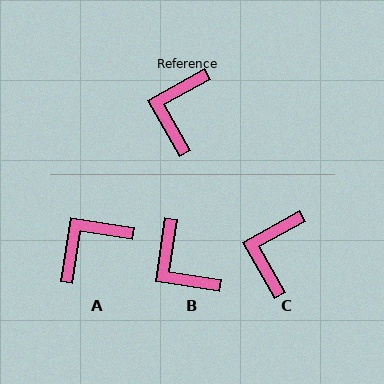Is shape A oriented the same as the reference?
No, it is off by about 38 degrees.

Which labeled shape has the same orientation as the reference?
C.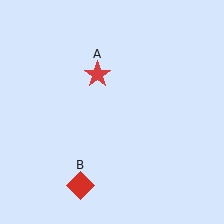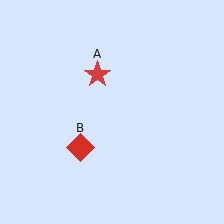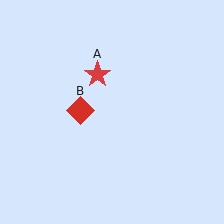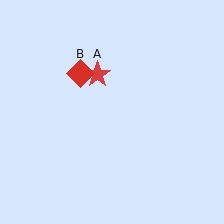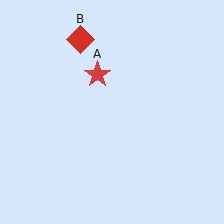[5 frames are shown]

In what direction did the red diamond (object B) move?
The red diamond (object B) moved up.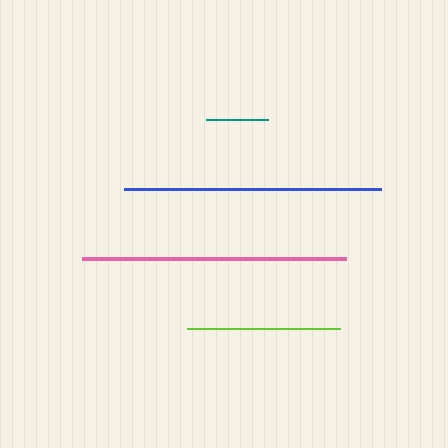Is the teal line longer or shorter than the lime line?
The lime line is longer than the teal line.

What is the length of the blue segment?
The blue segment is approximately 257 pixels long.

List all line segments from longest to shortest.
From longest to shortest: pink, blue, lime, teal.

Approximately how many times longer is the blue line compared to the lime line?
The blue line is approximately 1.7 times the length of the lime line.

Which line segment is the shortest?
The teal line is the shortest at approximately 63 pixels.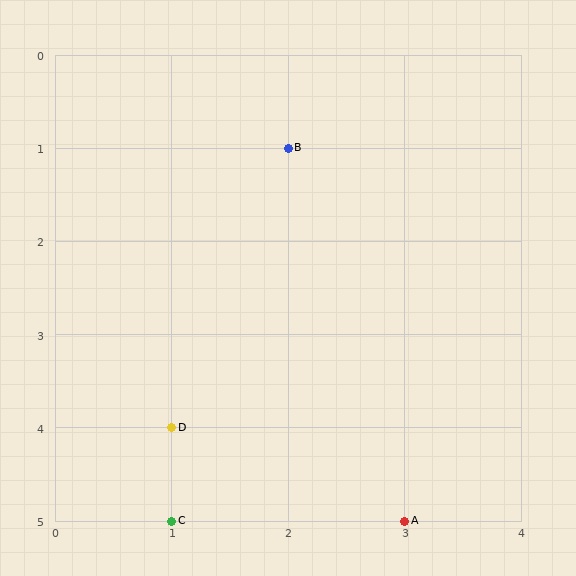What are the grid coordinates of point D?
Point D is at grid coordinates (1, 4).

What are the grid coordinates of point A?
Point A is at grid coordinates (3, 5).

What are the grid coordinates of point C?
Point C is at grid coordinates (1, 5).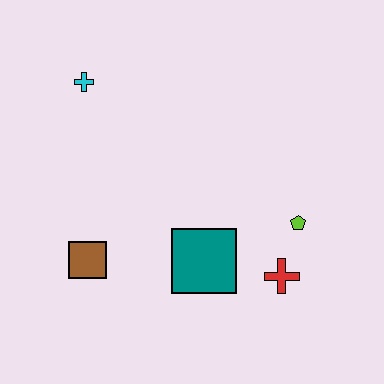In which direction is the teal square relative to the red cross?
The teal square is to the left of the red cross.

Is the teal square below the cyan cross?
Yes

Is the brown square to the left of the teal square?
Yes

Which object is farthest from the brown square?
The lime pentagon is farthest from the brown square.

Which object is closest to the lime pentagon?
The red cross is closest to the lime pentagon.